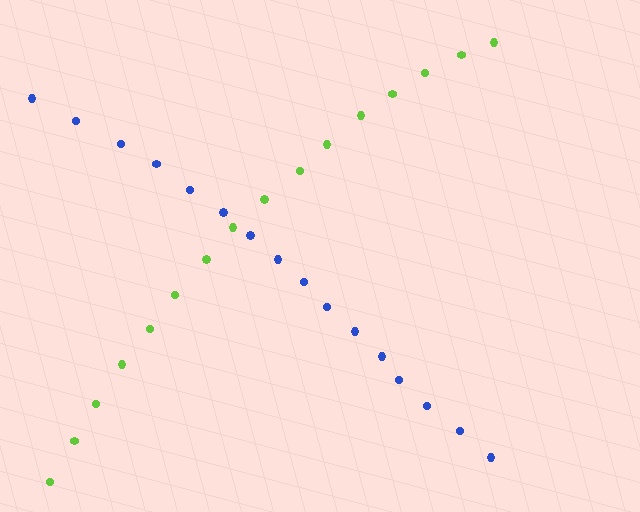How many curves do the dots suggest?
There are 2 distinct paths.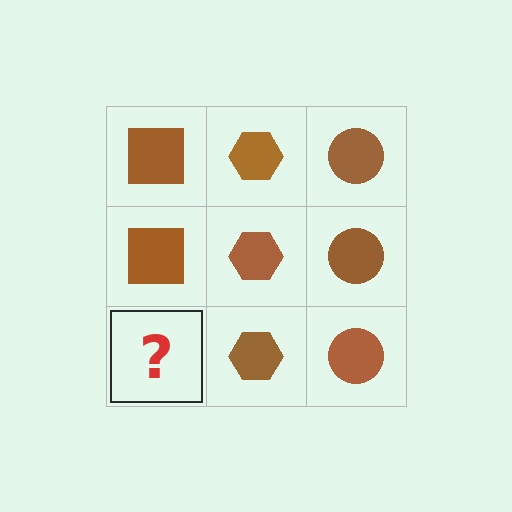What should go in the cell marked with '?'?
The missing cell should contain a brown square.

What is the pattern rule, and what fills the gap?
The rule is that each column has a consistent shape. The gap should be filled with a brown square.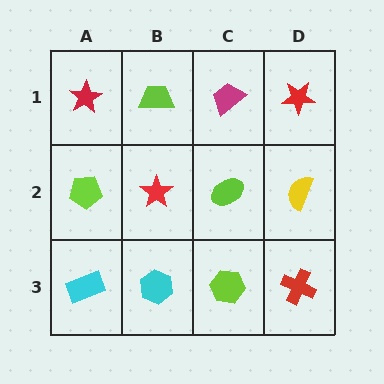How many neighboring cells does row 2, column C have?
4.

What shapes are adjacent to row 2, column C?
A magenta trapezoid (row 1, column C), a lime hexagon (row 3, column C), a red star (row 2, column B), a yellow semicircle (row 2, column D).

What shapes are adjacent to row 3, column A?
A lime pentagon (row 2, column A), a cyan hexagon (row 3, column B).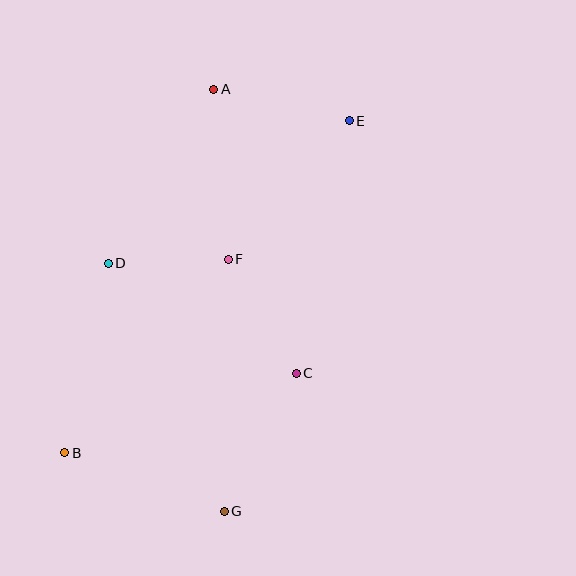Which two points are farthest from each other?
Points B and E are farthest from each other.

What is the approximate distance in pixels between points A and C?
The distance between A and C is approximately 296 pixels.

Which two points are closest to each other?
Points D and F are closest to each other.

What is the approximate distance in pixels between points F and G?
The distance between F and G is approximately 252 pixels.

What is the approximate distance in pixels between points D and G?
The distance between D and G is approximately 274 pixels.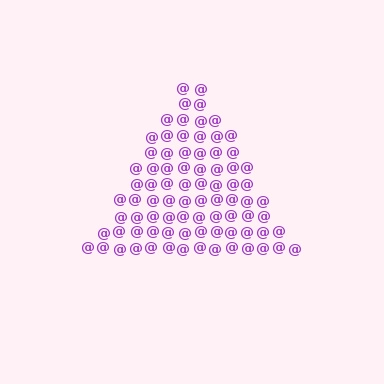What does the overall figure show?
The overall figure shows a triangle.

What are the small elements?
The small elements are at signs.